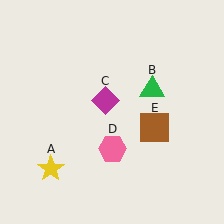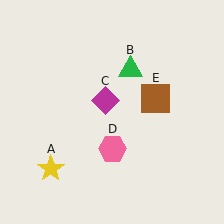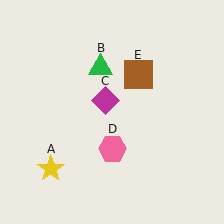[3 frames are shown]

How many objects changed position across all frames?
2 objects changed position: green triangle (object B), brown square (object E).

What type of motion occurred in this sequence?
The green triangle (object B), brown square (object E) rotated counterclockwise around the center of the scene.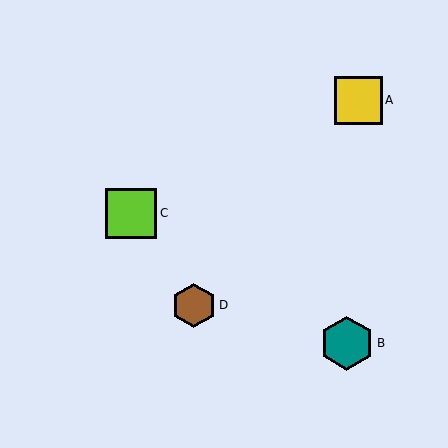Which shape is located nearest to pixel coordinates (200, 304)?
The brown hexagon (labeled D) at (194, 305) is nearest to that location.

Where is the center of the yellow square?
The center of the yellow square is at (359, 100).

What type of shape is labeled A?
Shape A is a yellow square.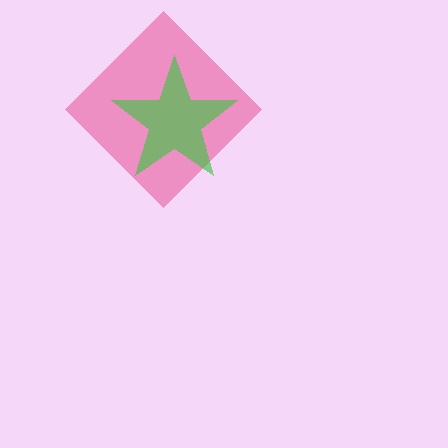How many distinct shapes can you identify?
There are 2 distinct shapes: a pink diamond, a green star.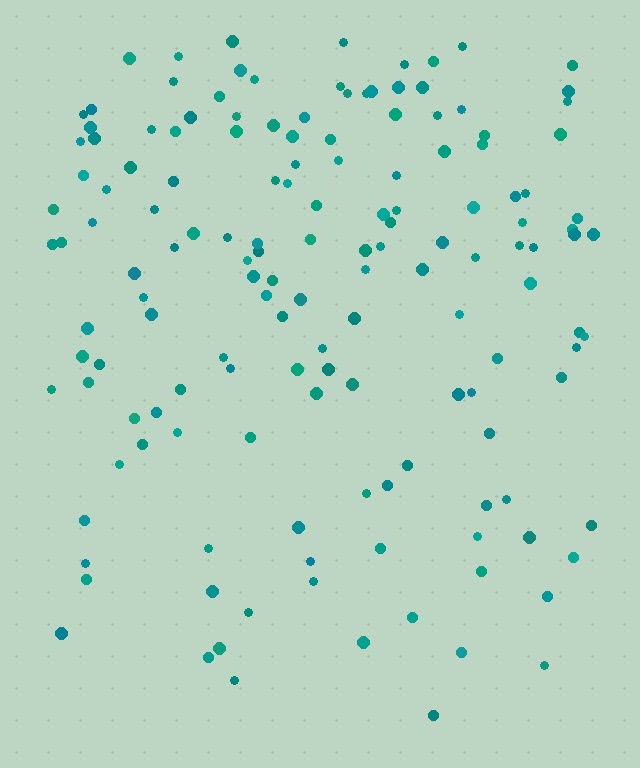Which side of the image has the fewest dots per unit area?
The bottom.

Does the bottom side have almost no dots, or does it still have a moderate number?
Still a moderate number, just noticeably fewer than the top.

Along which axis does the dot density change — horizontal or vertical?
Vertical.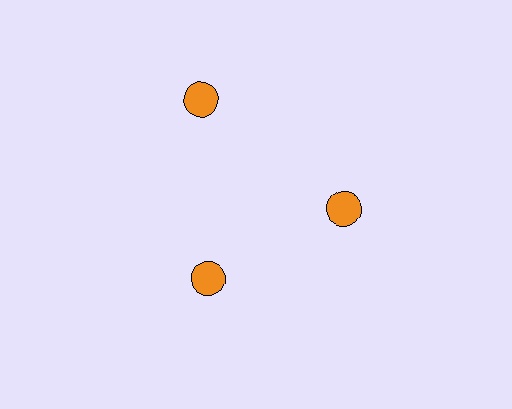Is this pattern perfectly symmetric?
No. The 3 orange circles are arranged in a ring, but one element near the 11 o'clock position is pushed outward from the center, breaking the 3-fold rotational symmetry.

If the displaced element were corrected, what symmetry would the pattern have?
It would have 3-fold rotational symmetry — the pattern would map onto itself every 120 degrees.